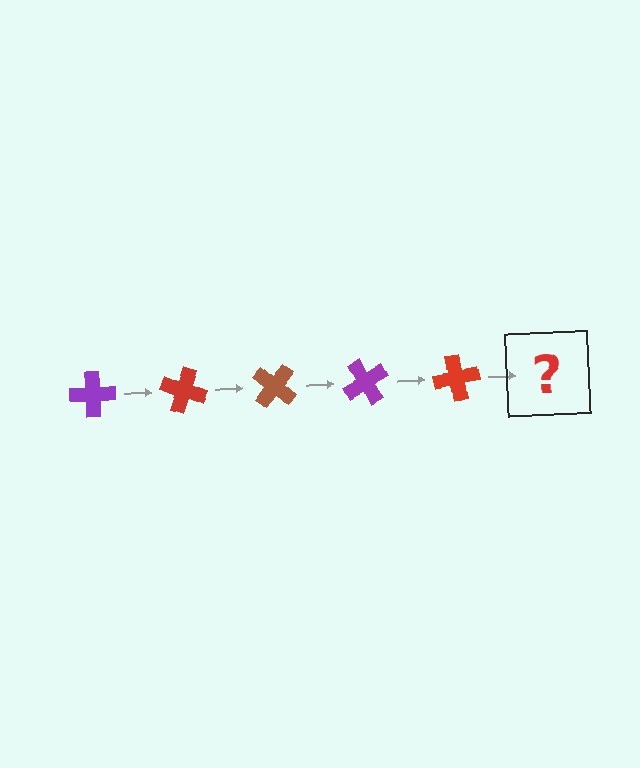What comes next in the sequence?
The next element should be a brown cross, rotated 100 degrees from the start.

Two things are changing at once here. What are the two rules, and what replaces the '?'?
The two rules are that it rotates 20 degrees each step and the color cycles through purple, red, and brown. The '?' should be a brown cross, rotated 100 degrees from the start.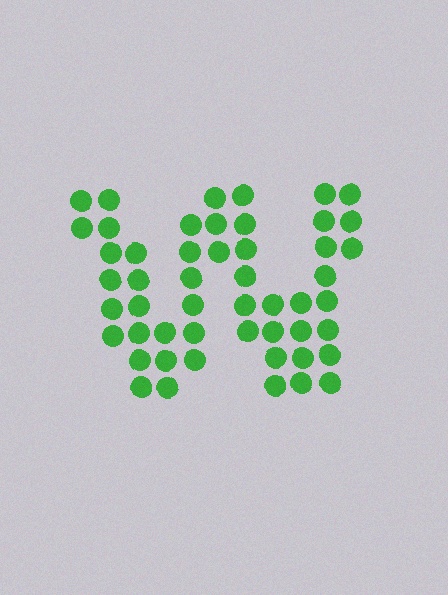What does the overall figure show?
The overall figure shows the letter W.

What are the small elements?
The small elements are circles.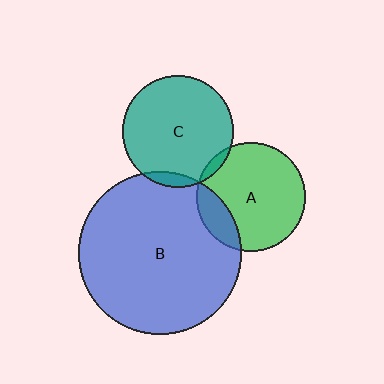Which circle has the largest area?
Circle B (blue).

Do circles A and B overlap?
Yes.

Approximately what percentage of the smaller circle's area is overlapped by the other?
Approximately 15%.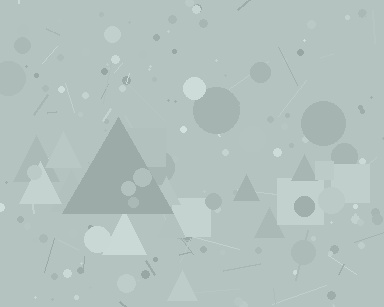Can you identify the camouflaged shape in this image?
The camouflaged shape is a triangle.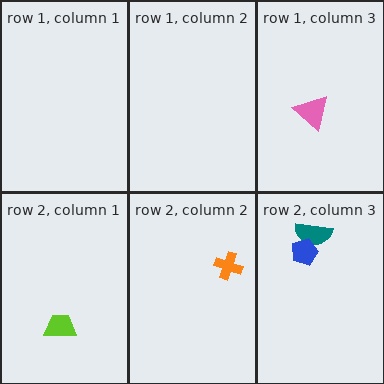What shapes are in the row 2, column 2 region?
The orange cross.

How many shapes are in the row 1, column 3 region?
1.